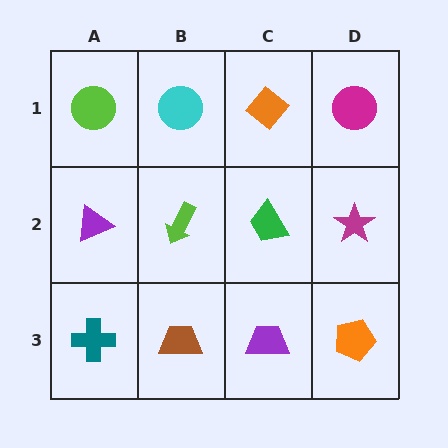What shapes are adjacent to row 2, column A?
A lime circle (row 1, column A), a teal cross (row 3, column A), a lime arrow (row 2, column B).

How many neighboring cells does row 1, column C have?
3.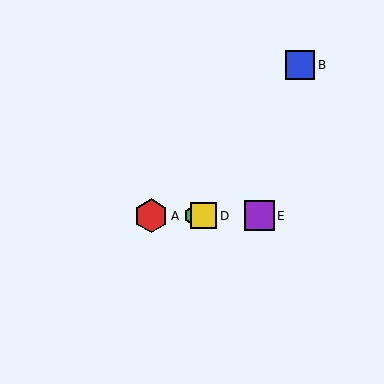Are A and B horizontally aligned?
No, A is at y≈216 and B is at y≈65.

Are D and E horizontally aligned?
Yes, both are at y≈216.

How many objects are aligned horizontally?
4 objects (A, C, D, E) are aligned horizontally.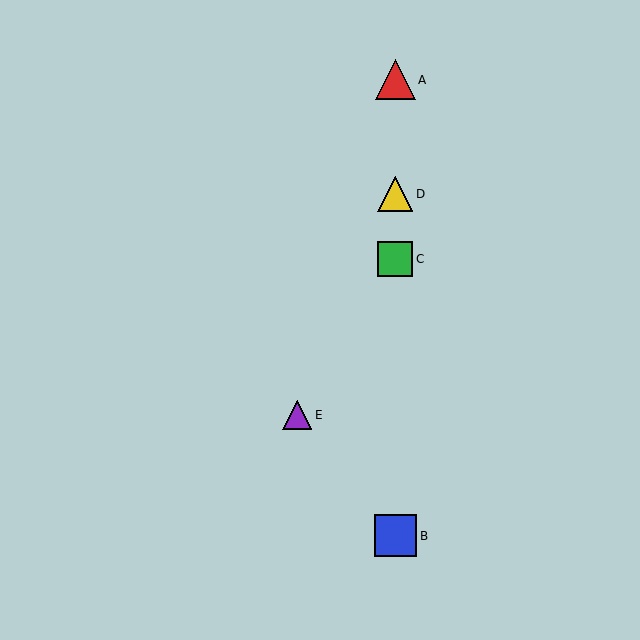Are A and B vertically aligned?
Yes, both are at x≈395.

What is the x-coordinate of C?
Object C is at x≈395.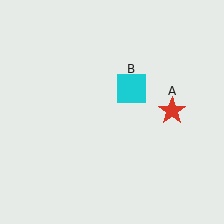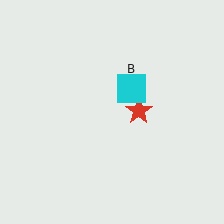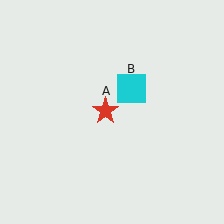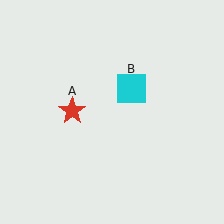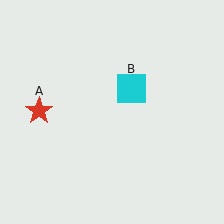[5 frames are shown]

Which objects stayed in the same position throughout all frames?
Cyan square (object B) remained stationary.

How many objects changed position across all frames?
1 object changed position: red star (object A).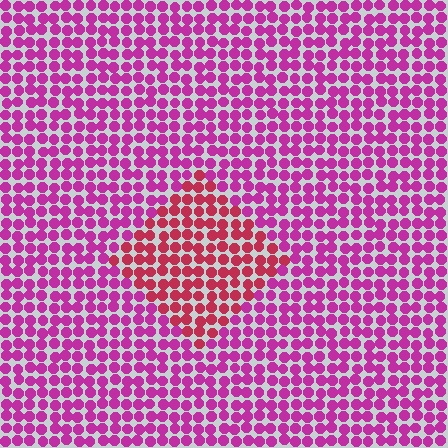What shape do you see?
I see a diamond.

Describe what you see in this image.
The image is filled with small magenta elements in a uniform arrangement. A diamond-shaped region is visible where the elements are tinted to a slightly different hue, forming a subtle color boundary.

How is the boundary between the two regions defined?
The boundary is defined purely by a slight shift in hue (about 34 degrees). Spacing, size, and orientation are identical on both sides.